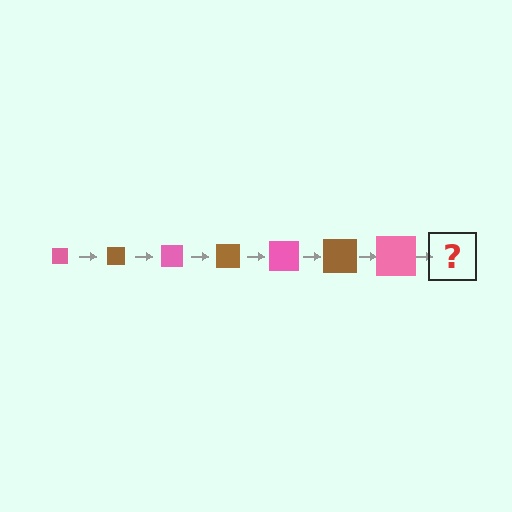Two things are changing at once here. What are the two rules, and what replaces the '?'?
The two rules are that the square grows larger each step and the color cycles through pink and brown. The '?' should be a brown square, larger than the previous one.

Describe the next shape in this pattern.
It should be a brown square, larger than the previous one.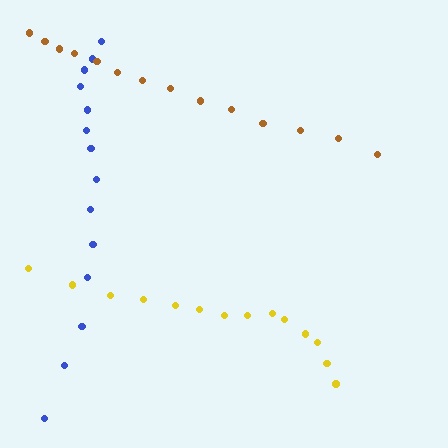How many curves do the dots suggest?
There are 3 distinct paths.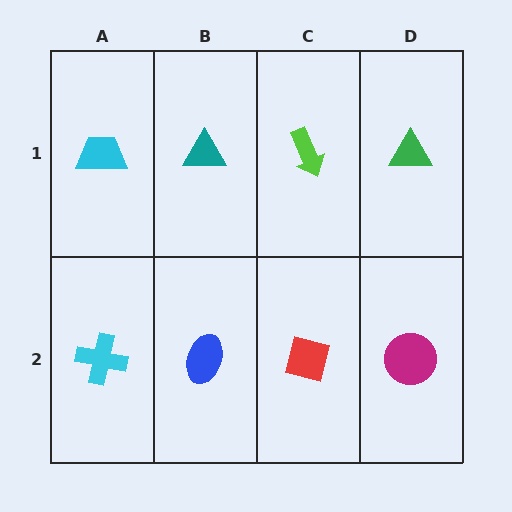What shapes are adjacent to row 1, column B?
A blue ellipse (row 2, column B), a cyan trapezoid (row 1, column A), a lime arrow (row 1, column C).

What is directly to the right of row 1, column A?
A teal triangle.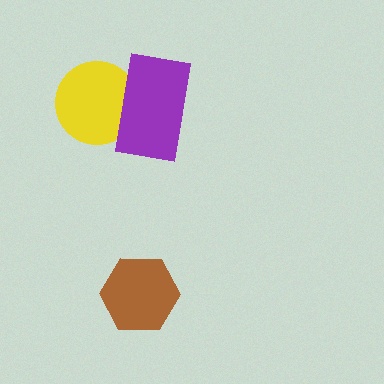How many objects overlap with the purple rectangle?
1 object overlaps with the purple rectangle.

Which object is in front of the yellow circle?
The purple rectangle is in front of the yellow circle.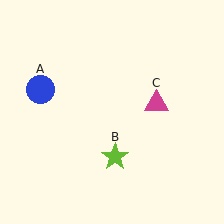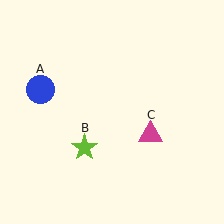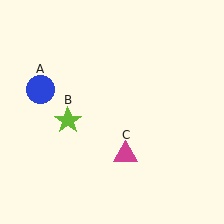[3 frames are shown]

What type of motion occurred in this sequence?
The lime star (object B), magenta triangle (object C) rotated clockwise around the center of the scene.